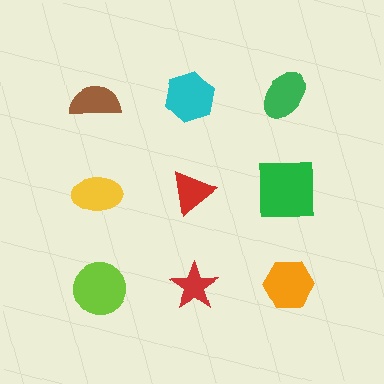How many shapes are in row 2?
3 shapes.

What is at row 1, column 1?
A brown semicircle.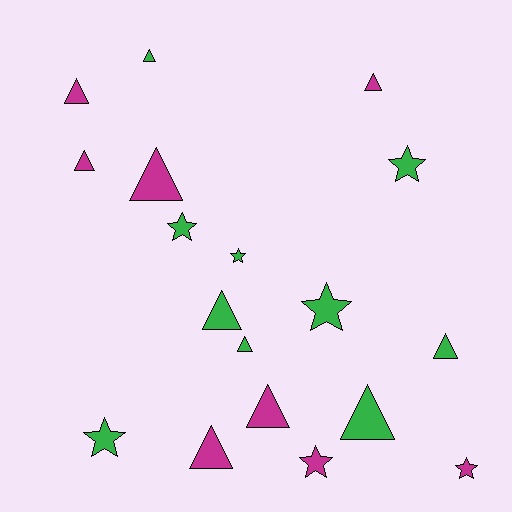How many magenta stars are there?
There are 2 magenta stars.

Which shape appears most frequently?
Triangle, with 11 objects.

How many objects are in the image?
There are 18 objects.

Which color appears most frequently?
Green, with 10 objects.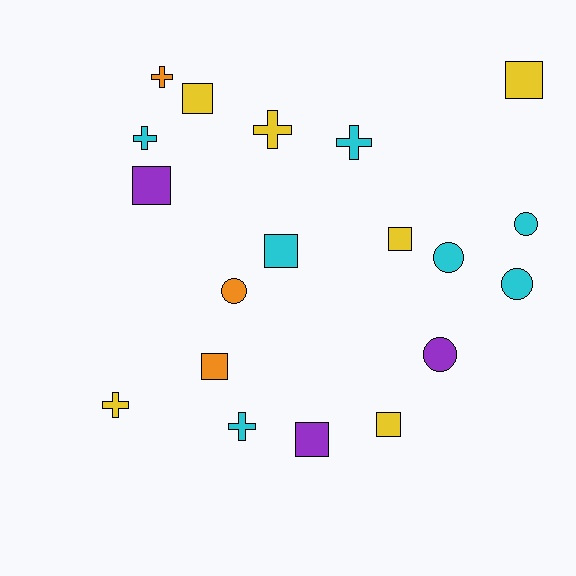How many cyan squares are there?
There is 1 cyan square.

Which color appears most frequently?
Cyan, with 7 objects.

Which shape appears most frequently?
Square, with 8 objects.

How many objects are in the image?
There are 19 objects.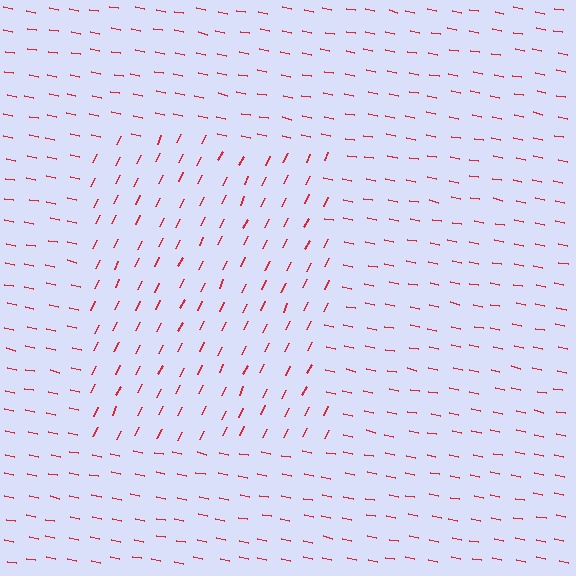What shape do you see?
I see a rectangle.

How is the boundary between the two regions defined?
The boundary is defined purely by a change in line orientation (approximately 75 degrees difference). All lines are the same color and thickness.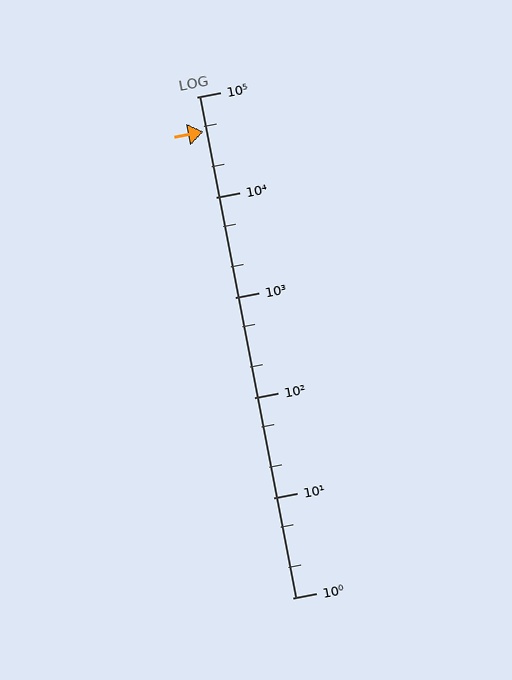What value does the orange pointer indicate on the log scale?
The pointer indicates approximately 45000.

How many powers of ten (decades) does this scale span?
The scale spans 5 decades, from 1 to 100000.